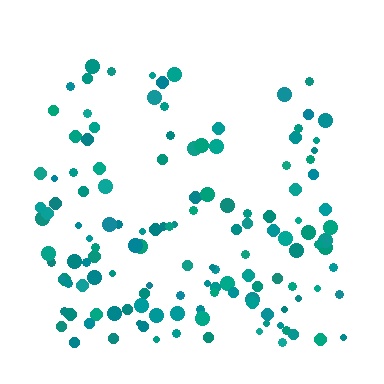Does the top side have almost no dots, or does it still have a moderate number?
Still a moderate number, just noticeably fewer than the bottom.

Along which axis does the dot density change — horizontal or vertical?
Vertical.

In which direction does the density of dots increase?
From top to bottom, with the bottom side densest.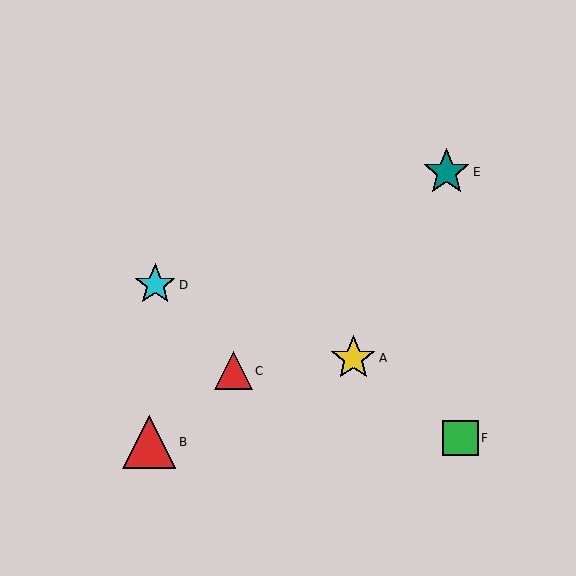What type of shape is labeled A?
Shape A is a yellow star.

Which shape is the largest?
The red triangle (labeled B) is the largest.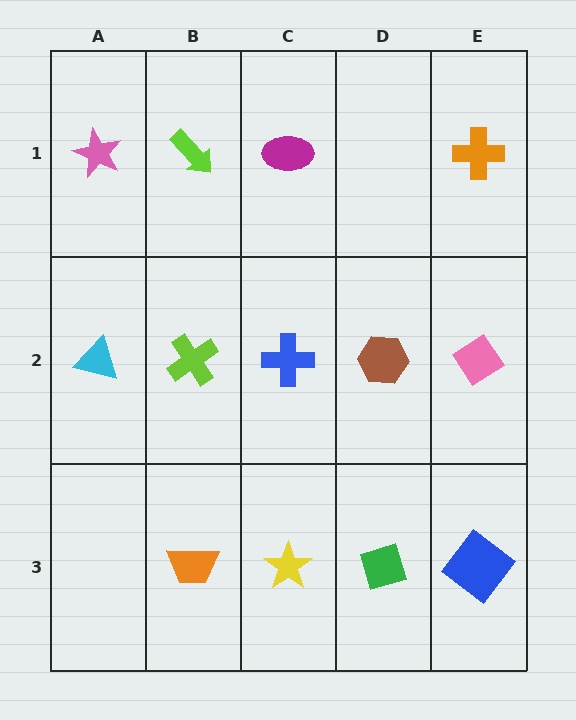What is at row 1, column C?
A magenta ellipse.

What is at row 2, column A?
A cyan triangle.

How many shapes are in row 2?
5 shapes.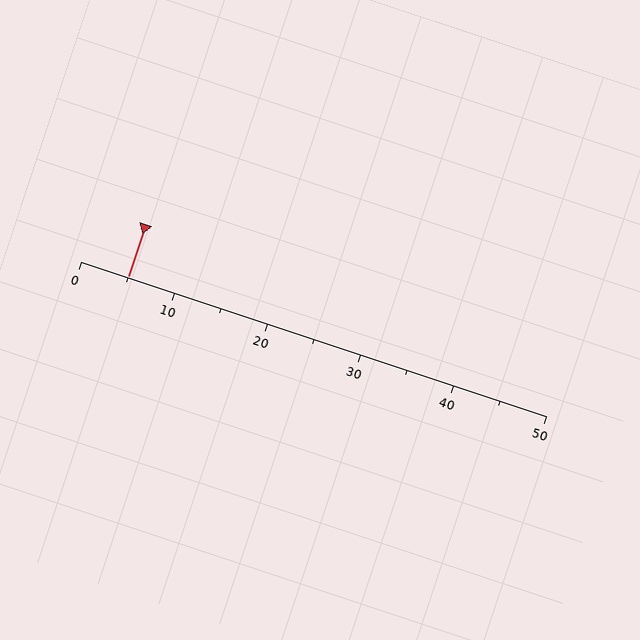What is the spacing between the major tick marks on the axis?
The major ticks are spaced 10 apart.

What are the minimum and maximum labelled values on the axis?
The axis runs from 0 to 50.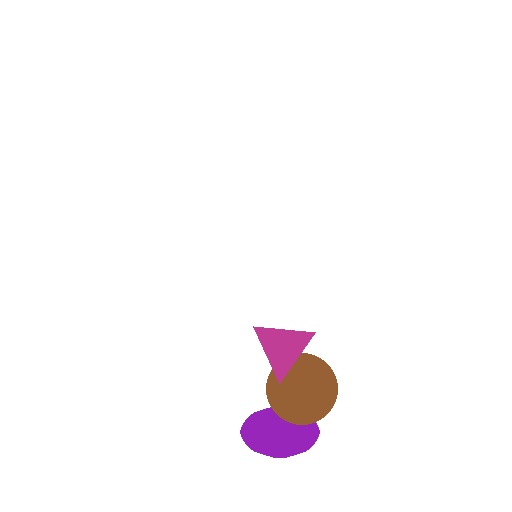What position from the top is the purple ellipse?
The purple ellipse is 3rd from the top.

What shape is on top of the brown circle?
The magenta triangle is on top of the brown circle.